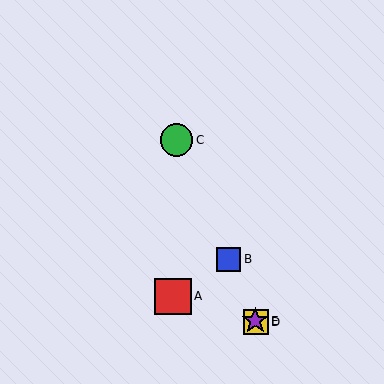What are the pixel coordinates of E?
Object E is at (255, 321).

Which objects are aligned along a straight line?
Objects B, C, D, E are aligned along a straight line.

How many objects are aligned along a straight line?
4 objects (B, C, D, E) are aligned along a straight line.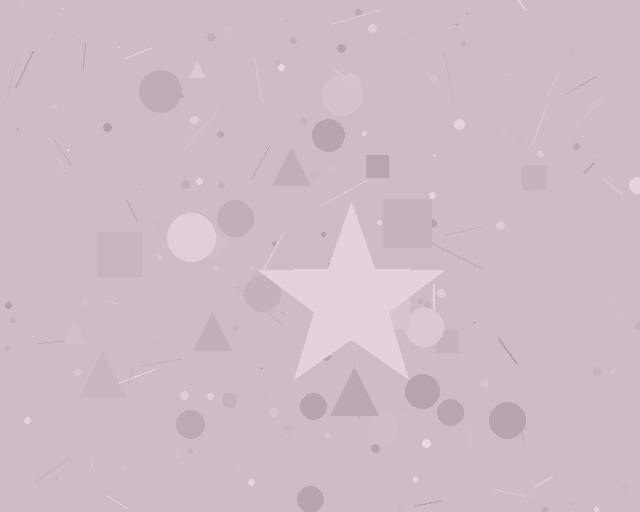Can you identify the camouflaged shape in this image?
The camouflaged shape is a star.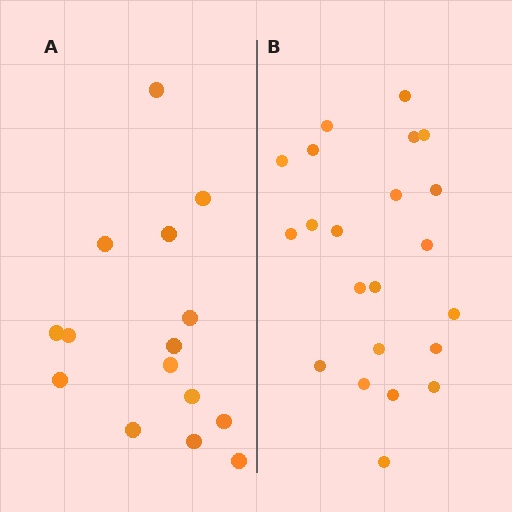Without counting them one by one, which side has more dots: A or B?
Region B (the right region) has more dots.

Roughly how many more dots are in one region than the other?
Region B has roughly 8 or so more dots than region A.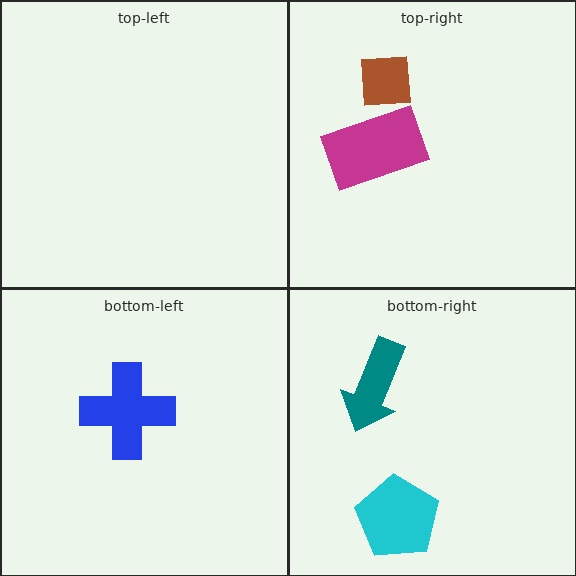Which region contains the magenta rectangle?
The top-right region.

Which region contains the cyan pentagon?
The bottom-right region.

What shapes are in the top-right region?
The brown square, the magenta rectangle.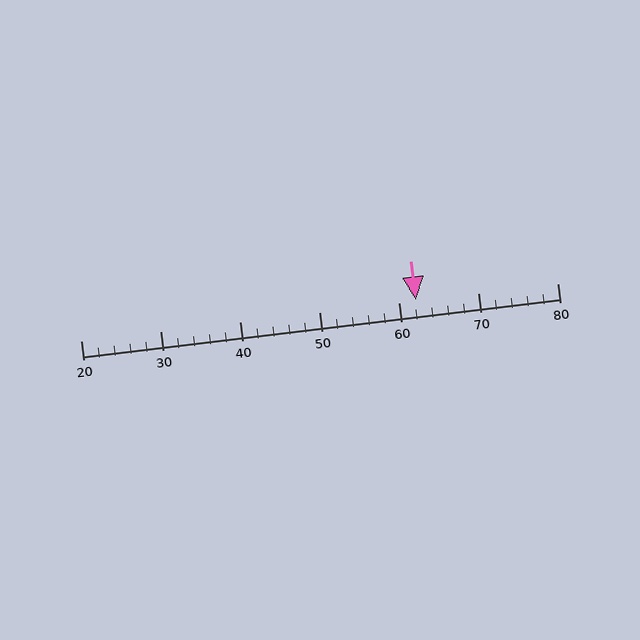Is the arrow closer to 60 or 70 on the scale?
The arrow is closer to 60.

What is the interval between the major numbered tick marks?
The major tick marks are spaced 10 units apart.